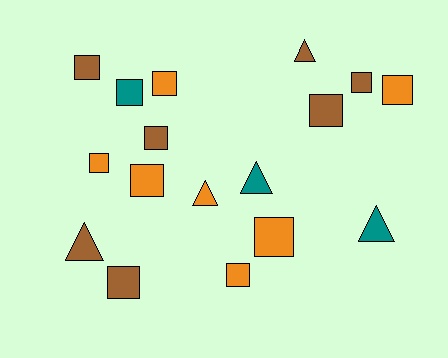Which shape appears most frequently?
Square, with 12 objects.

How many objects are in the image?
There are 17 objects.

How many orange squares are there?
There are 6 orange squares.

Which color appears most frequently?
Orange, with 7 objects.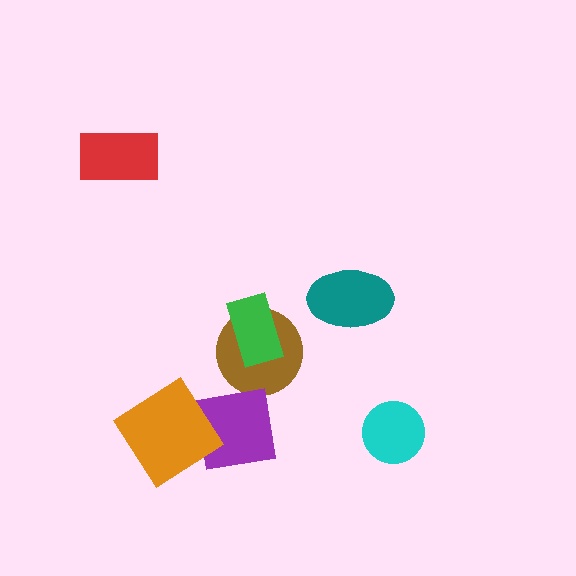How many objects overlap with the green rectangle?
1 object overlaps with the green rectangle.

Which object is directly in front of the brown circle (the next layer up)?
The green rectangle is directly in front of the brown circle.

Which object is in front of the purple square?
The orange diamond is in front of the purple square.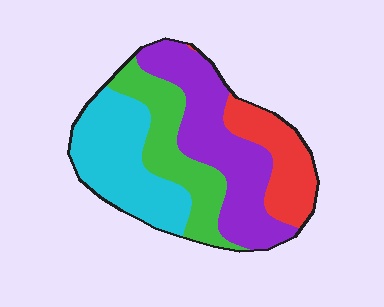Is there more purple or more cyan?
Purple.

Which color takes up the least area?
Red, at roughly 15%.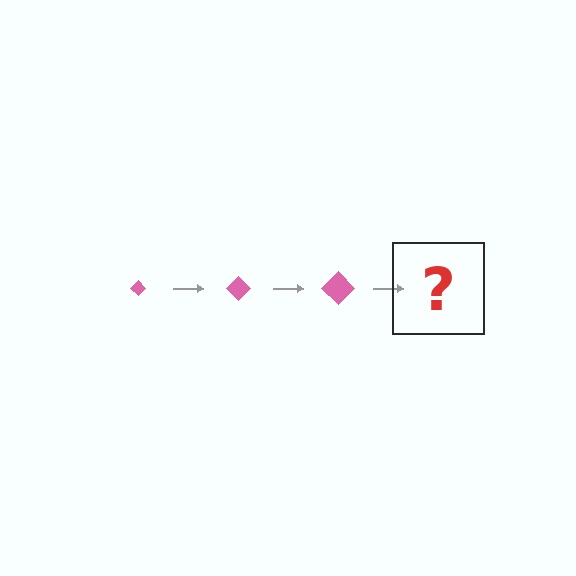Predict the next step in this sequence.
The next step is a pink diamond, larger than the previous one.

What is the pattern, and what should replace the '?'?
The pattern is that the diamond gets progressively larger each step. The '?' should be a pink diamond, larger than the previous one.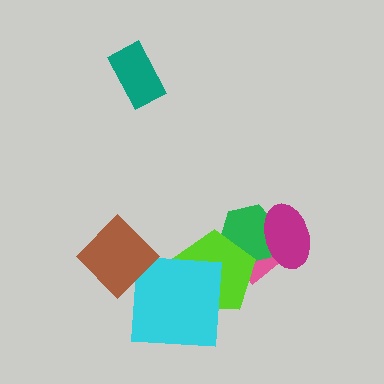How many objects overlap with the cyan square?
2 objects overlap with the cyan square.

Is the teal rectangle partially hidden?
No, no other shape covers it.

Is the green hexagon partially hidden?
Yes, it is partially covered by another shape.